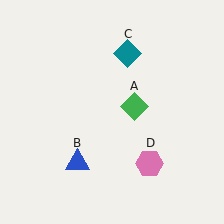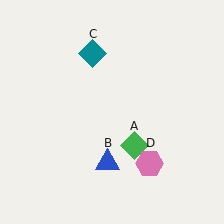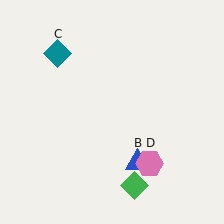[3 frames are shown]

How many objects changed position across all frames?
3 objects changed position: green diamond (object A), blue triangle (object B), teal diamond (object C).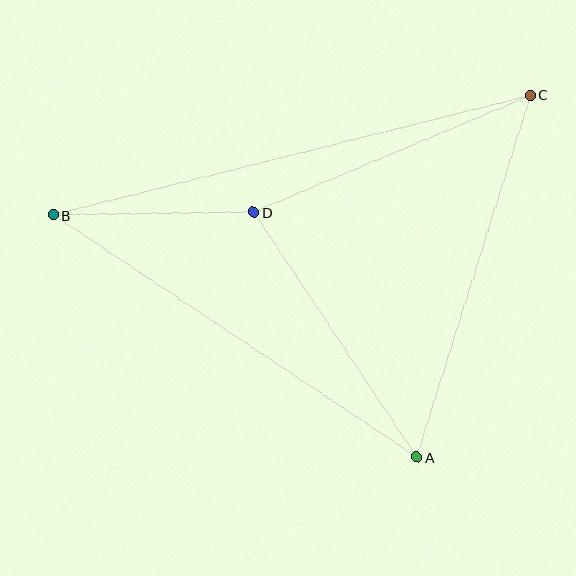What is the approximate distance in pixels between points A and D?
The distance between A and D is approximately 294 pixels.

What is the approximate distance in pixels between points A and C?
The distance between A and C is approximately 379 pixels.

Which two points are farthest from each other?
Points B and C are farthest from each other.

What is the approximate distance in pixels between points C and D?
The distance between C and D is approximately 300 pixels.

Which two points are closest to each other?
Points B and D are closest to each other.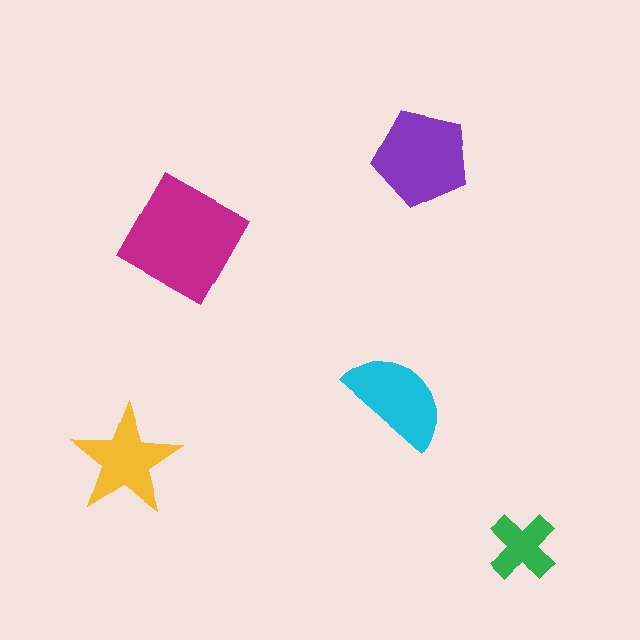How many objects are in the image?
There are 5 objects in the image.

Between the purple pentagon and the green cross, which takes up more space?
The purple pentagon.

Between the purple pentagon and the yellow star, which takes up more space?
The purple pentagon.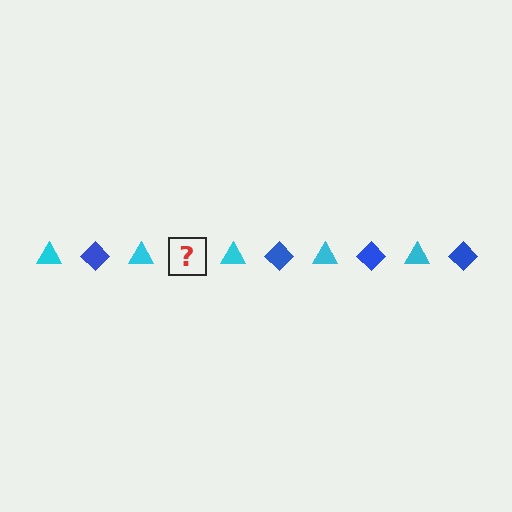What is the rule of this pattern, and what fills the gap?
The rule is that the pattern alternates between cyan triangle and blue diamond. The gap should be filled with a blue diamond.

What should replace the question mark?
The question mark should be replaced with a blue diamond.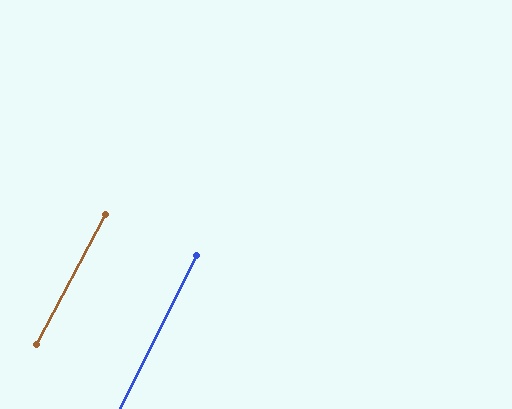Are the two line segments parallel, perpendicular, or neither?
Parallel — their directions differ by only 1.7°.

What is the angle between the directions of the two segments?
Approximately 2 degrees.